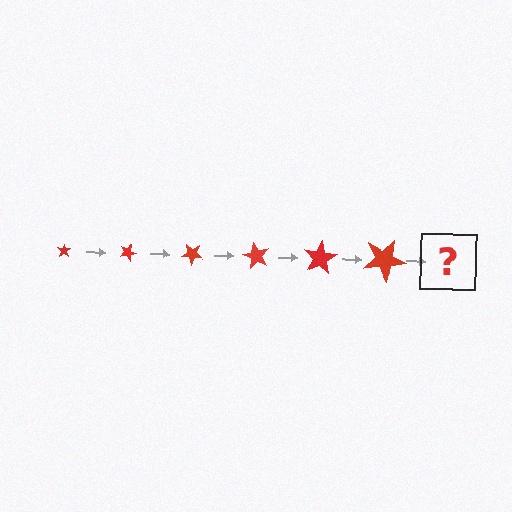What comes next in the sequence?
The next element should be a star, larger than the previous one and rotated 120 degrees from the start.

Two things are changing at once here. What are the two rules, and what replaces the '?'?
The two rules are that the star grows larger each step and it rotates 20 degrees each step. The '?' should be a star, larger than the previous one and rotated 120 degrees from the start.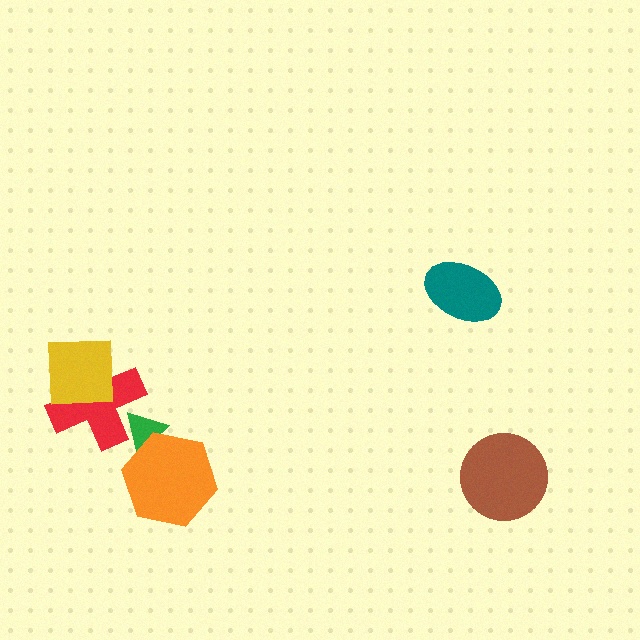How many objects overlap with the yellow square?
1 object overlaps with the yellow square.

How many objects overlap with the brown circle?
0 objects overlap with the brown circle.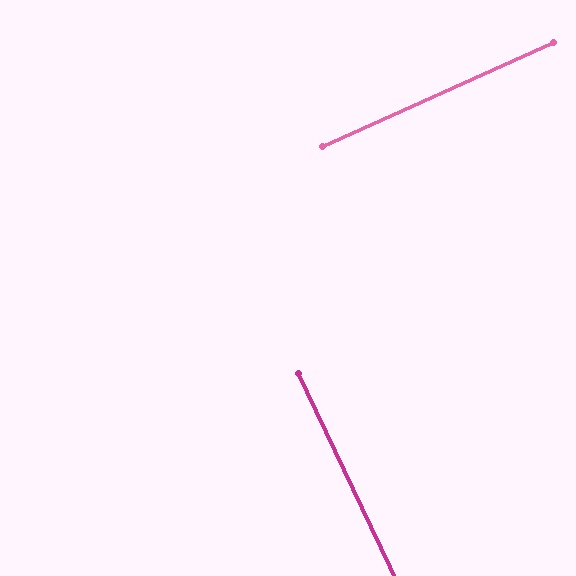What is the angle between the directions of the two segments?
Approximately 89 degrees.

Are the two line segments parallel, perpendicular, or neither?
Perpendicular — they meet at approximately 89°.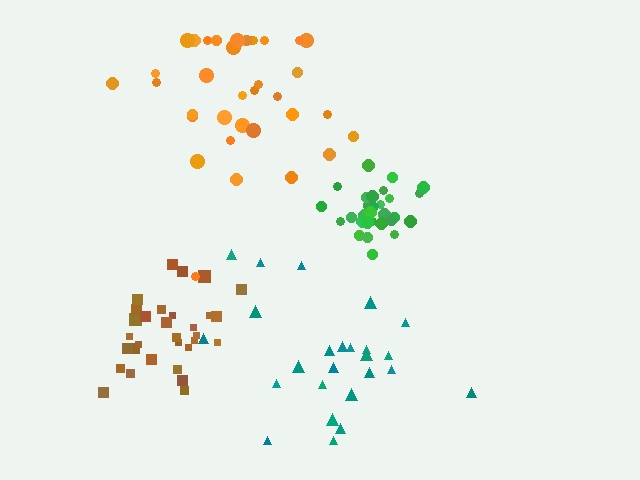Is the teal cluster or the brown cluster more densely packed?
Brown.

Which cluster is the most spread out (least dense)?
Teal.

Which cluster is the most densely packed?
Green.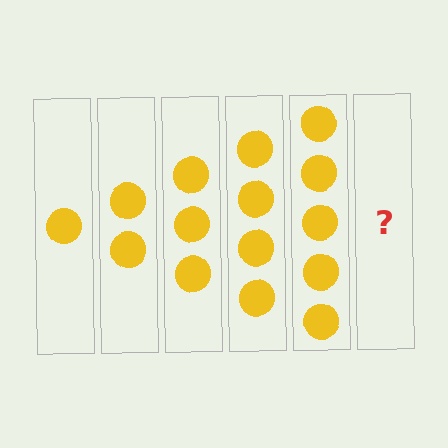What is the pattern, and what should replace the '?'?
The pattern is that each step adds one more circle. The '?' should be 6 circles.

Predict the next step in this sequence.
The next step is 6 circles.